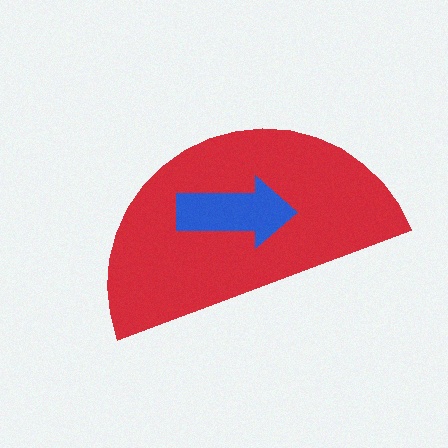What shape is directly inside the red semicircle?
The blue arrow.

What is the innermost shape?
The blue arrow.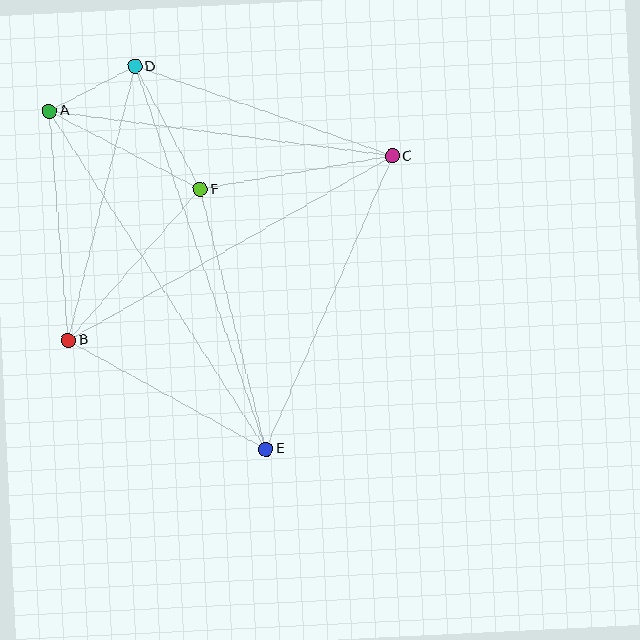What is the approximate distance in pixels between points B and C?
The distance between B and C is approximately 373 pixels.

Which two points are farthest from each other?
Points D and E are farthest from each other.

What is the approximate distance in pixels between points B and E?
The distance between B and E is approximately 225 pixels.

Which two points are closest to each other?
Points A and D are closest to each other.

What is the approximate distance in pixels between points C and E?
The distance between C and E is approximately 319 pixels.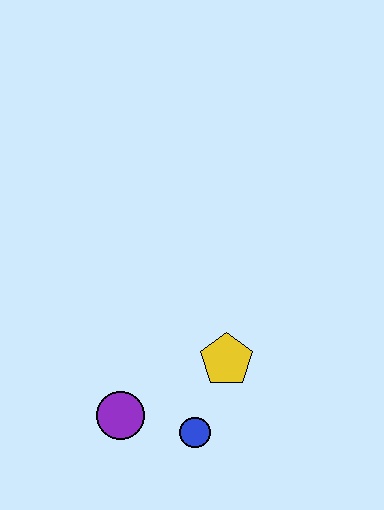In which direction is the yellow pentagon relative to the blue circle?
The yellow pentagon is above the blue circle.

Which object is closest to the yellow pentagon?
The blue circle is closest to the yellow pentagon.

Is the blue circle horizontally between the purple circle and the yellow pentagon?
Yes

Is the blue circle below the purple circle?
Yes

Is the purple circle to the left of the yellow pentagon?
Yes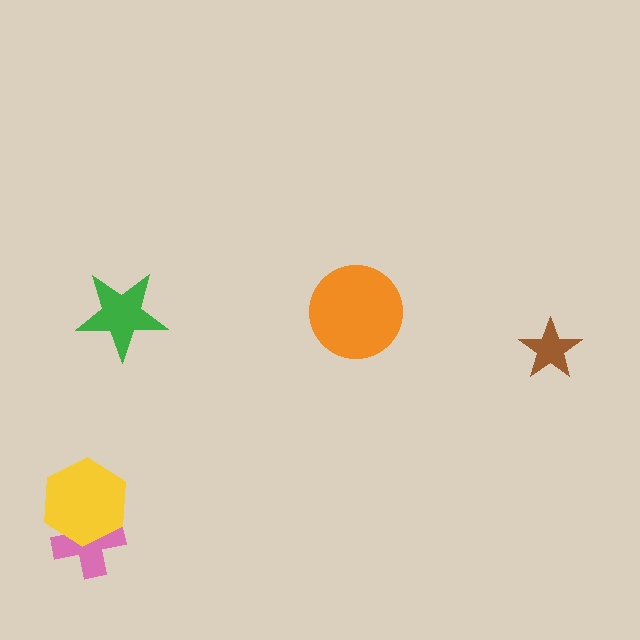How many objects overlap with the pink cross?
1 object overlaps with the pink cross.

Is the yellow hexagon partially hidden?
No, no other shape covers it.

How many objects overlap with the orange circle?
0 objects overlap with the orange circle.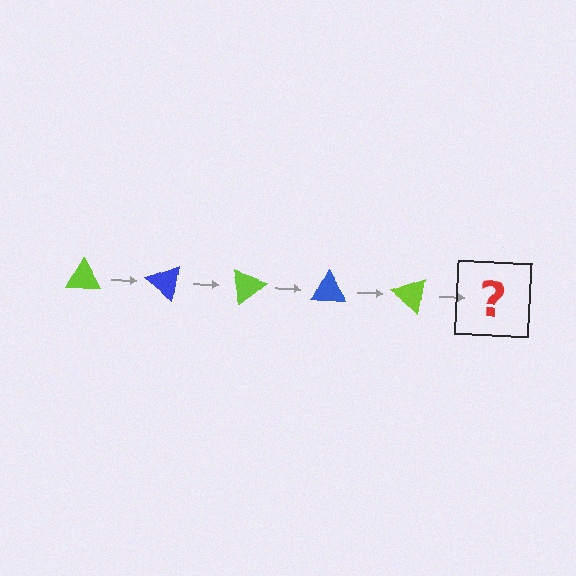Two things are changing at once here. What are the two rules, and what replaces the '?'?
The two rules are that it rotates 40 degrees each step and the color cycles through lime and blue. The '?' should be a blue triangle, rotated 200 degrees from the start.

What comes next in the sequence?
The next element should be a blue triangle, rotated 200 degrees from the start.